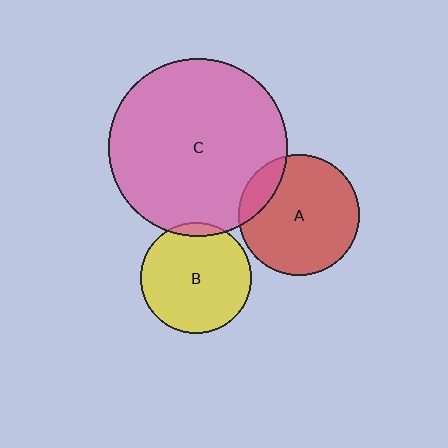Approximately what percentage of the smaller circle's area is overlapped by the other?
Approximately 5%.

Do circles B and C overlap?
Yes.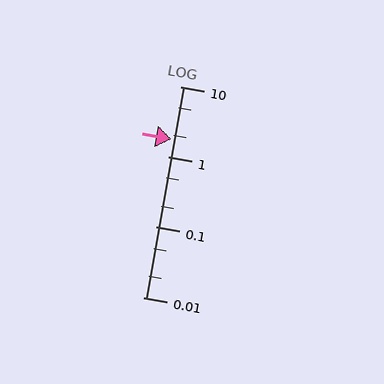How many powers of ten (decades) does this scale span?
The scale spans 3 decades, from 0.01 to 10.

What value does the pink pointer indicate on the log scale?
The pointer indicates approximately 1.8.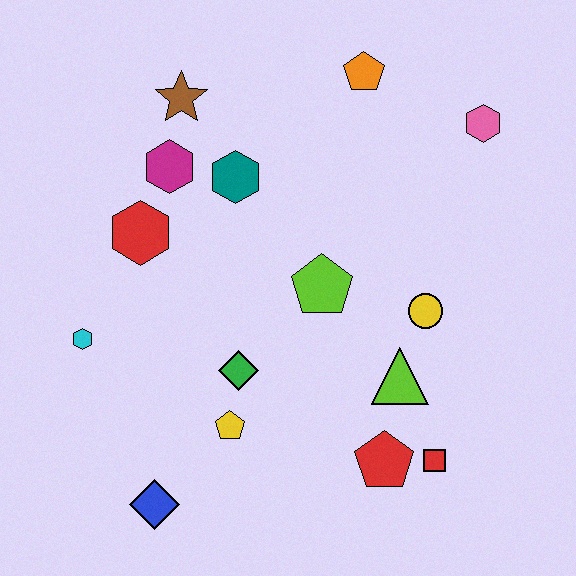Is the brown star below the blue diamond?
No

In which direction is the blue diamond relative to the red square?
The blue diamond is to the left of the red square.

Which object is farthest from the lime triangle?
The brown star is farthest from the lime triangle.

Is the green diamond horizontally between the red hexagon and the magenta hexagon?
No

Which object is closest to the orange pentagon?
The pink hexagon is closest to the orange pentagon.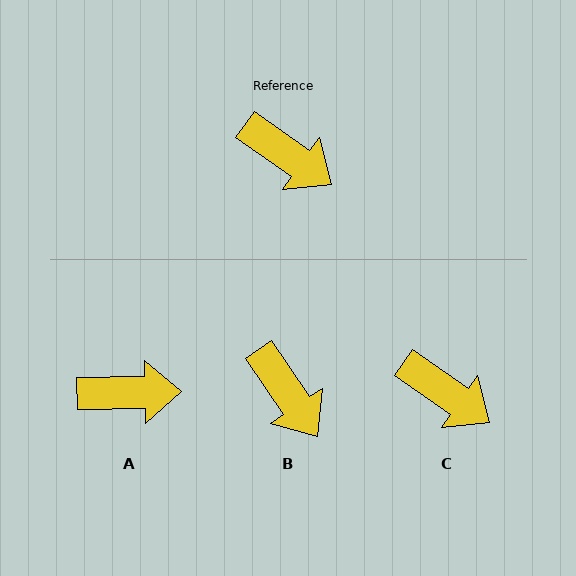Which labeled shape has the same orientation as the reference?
C.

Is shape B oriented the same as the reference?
No, it is off by about 21 degrees.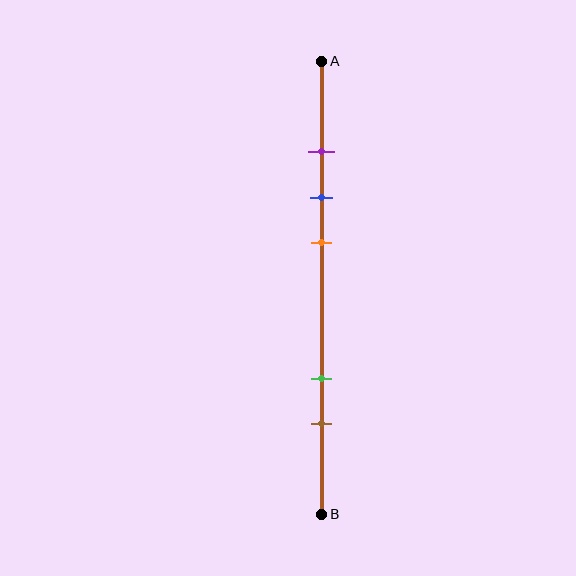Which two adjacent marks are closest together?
The purple and blue marks are the closest adjacent pair.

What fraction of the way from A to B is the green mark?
The green mark is approximately 70% (0.7) of the way from A to B.